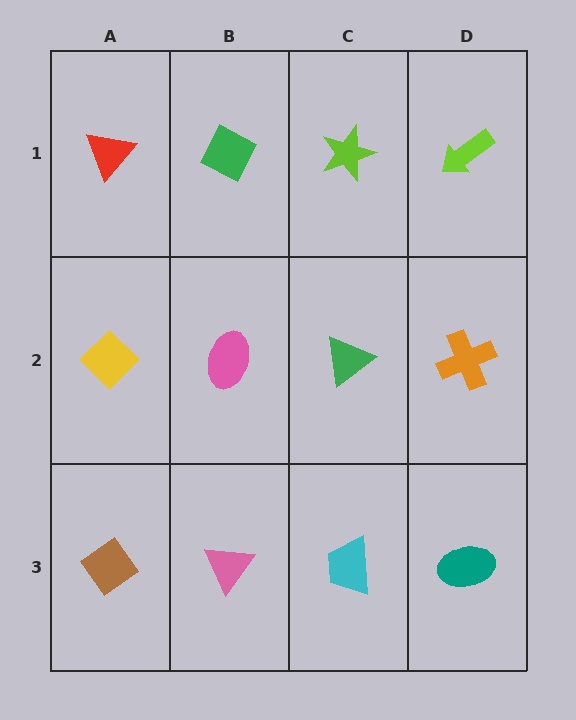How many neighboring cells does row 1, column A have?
2.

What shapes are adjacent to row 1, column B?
A pink ellipse (row 2, column B), a red triangle (row 1, column A), a lime star (row 1, column C).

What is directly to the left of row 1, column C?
A green diamond.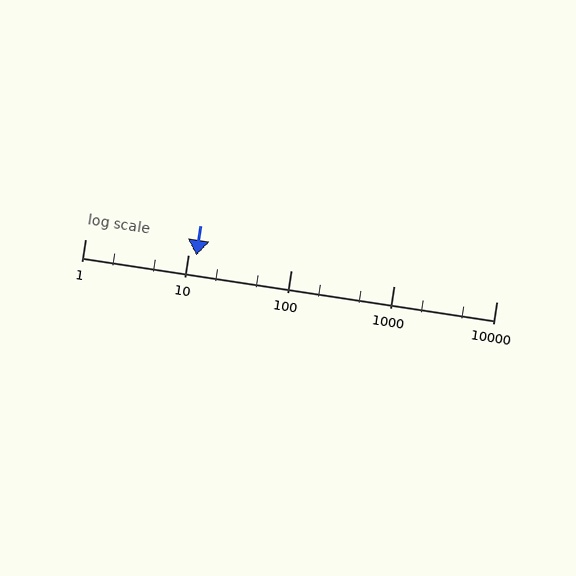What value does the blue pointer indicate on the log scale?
The pointer indicates approximately 12.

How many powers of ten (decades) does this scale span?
The scale spans 4 decades, from 1 to 10000.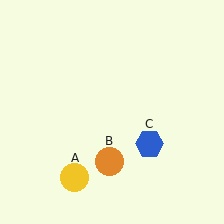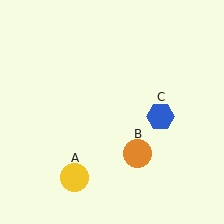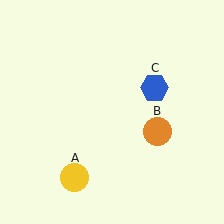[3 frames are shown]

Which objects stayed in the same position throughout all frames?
Yellow circle (object A) remained stationary.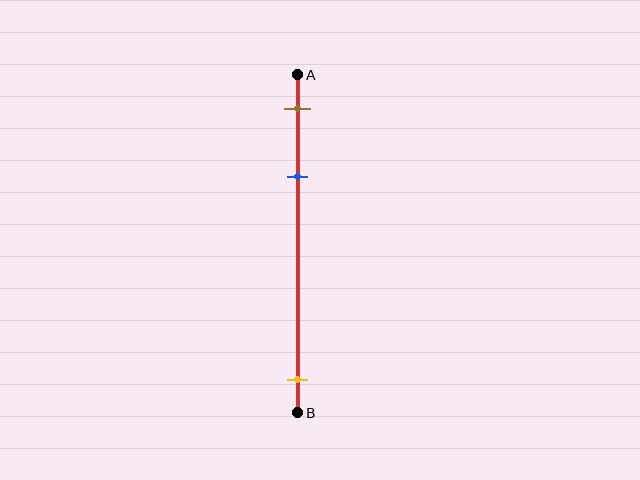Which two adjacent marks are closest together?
The brown and blue marks are the closest adjacent pair.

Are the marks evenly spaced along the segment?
No, the marks are not evenly spaced.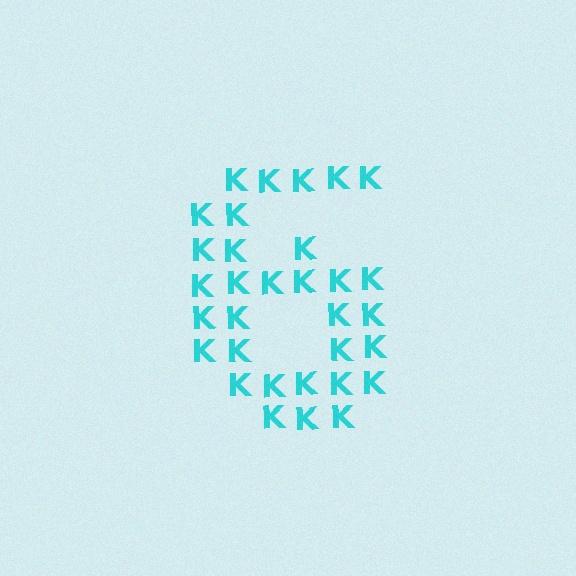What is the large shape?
The large shape is the digit 6.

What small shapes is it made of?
It is made of small letter K's.